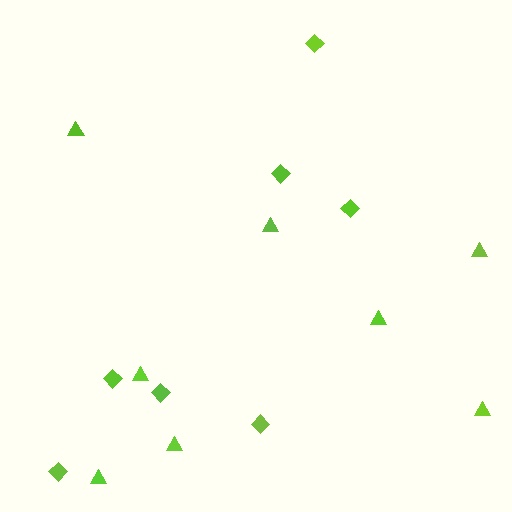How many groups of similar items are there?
There are 2 groups: one group of diamonds (7) and one group of triangles (8).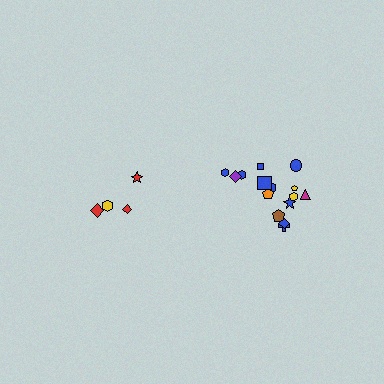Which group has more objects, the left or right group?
The right group.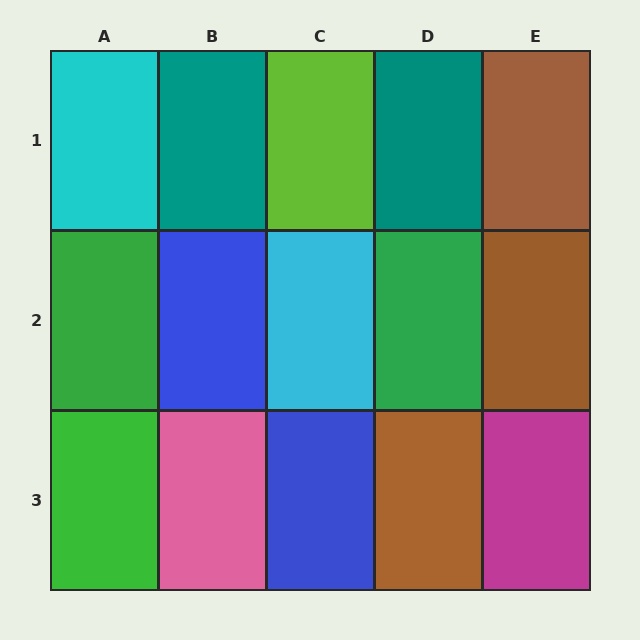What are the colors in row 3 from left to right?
Green, pink, blue, brown, magenta.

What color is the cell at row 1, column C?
Lime.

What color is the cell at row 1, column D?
Teal.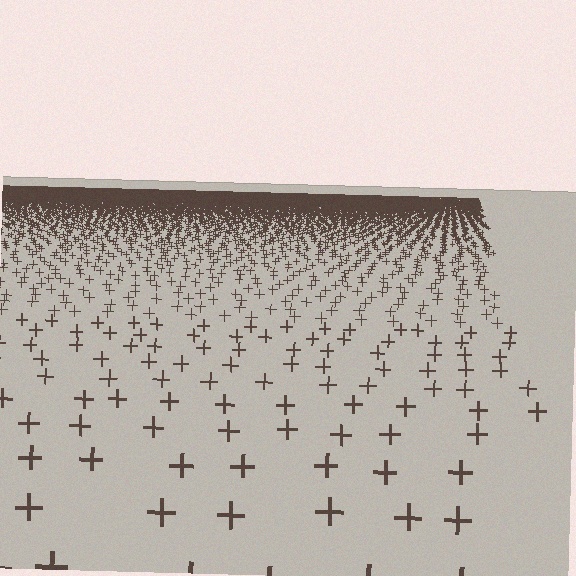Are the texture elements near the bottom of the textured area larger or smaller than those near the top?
Larger. Near the bottom, elements are closer to the viewer and appear at a bigger on-screen size.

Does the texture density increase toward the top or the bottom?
Density increases toward the top.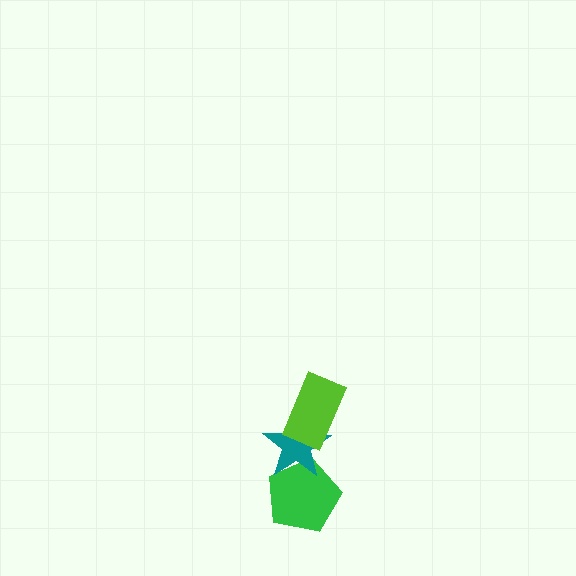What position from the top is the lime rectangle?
The lime rectangle is 1st from the top.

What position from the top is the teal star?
The teal star is 2nd from the top.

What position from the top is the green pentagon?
The green pentagon is 3rd from the top.